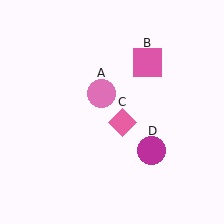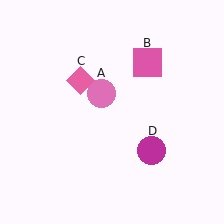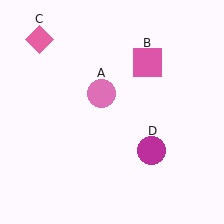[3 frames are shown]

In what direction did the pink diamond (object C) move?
The pink diamond (object C) moved up and to the left.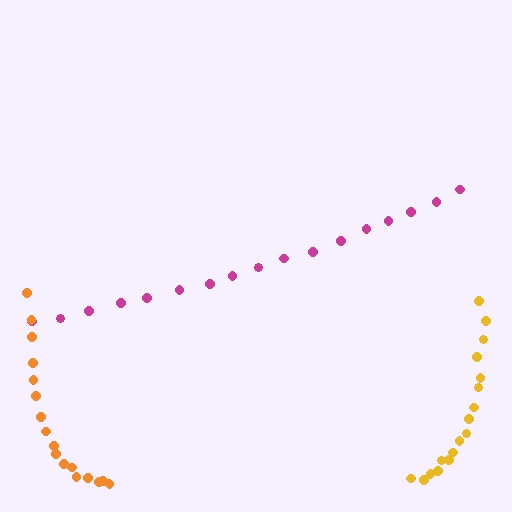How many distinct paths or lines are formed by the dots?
There are 3 distinct paths.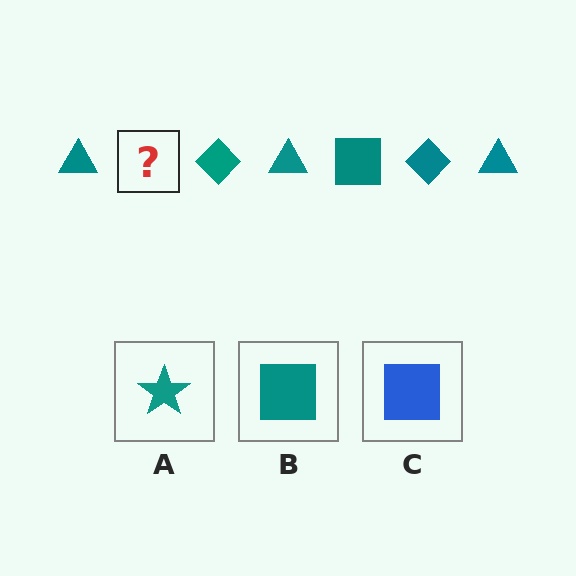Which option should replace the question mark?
Option B.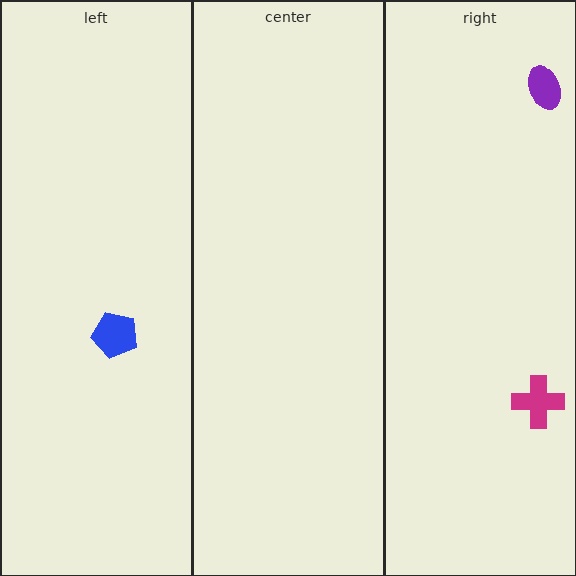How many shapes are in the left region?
1.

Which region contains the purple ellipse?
The right region.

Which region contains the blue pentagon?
The left region.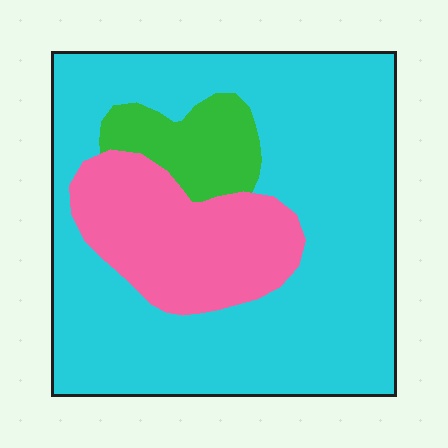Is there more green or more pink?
Pink.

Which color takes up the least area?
Green, at roughly 10%.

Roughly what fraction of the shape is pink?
Pink covers roughly 20% of the shape.